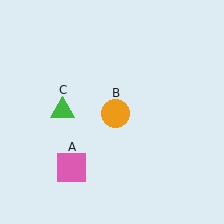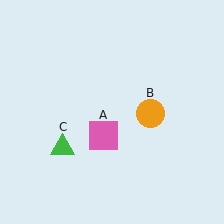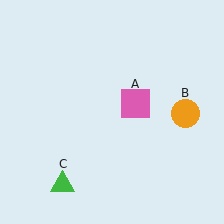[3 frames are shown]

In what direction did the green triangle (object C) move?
The green triangle (object C) moved down.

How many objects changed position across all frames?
3 objects changed position: pink square (object A), orange circle (object B), green triangle (object C).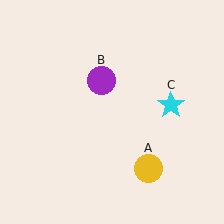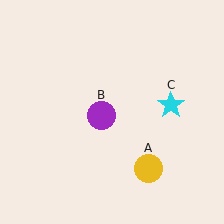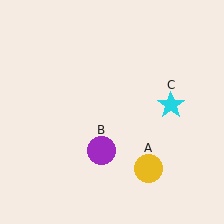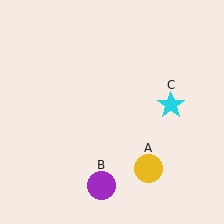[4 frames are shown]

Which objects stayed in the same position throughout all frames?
Yellow circle (object A) and cyan star (object C) remained stationary.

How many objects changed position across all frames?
1 object changed position: purple circle (object B).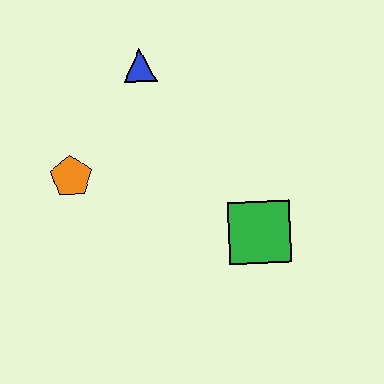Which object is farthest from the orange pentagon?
The green square is farthest from the orange pentagon.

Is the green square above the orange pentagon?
No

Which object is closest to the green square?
The orange pentagon is closest to the green square.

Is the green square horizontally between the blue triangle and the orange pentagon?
No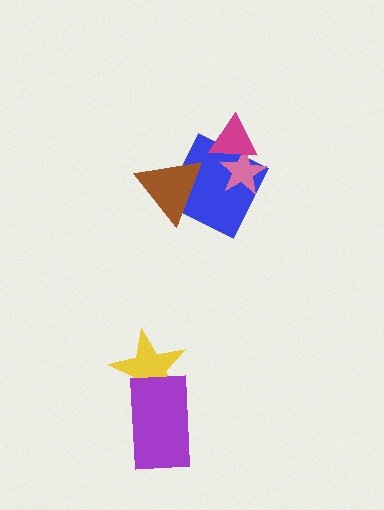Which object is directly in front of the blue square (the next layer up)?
The pink star is directly in front of the blue square.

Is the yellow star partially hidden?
Yes, it is partially covered by another shape.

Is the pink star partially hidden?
Yes, it is partially covered by another shape.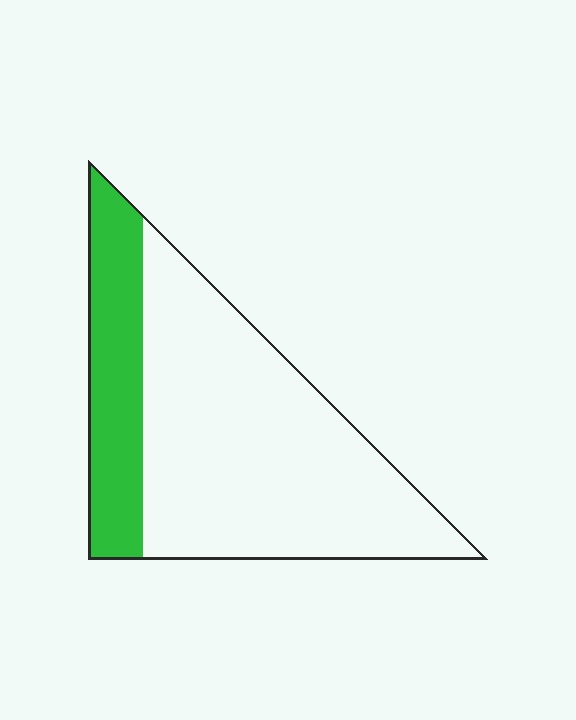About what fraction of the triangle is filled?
About one quarter (1/4).